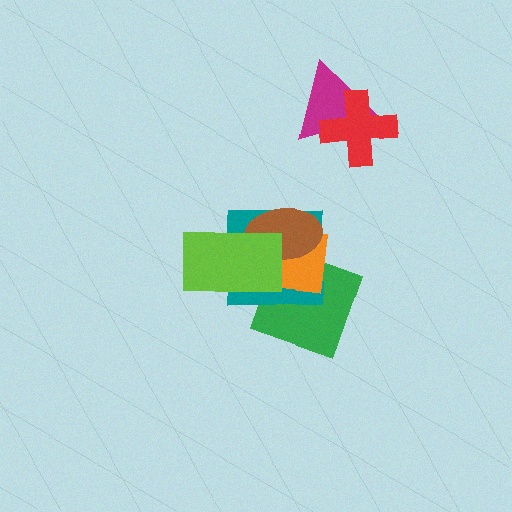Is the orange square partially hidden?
Yes, it is partially covered by another shape.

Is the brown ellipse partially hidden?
Yes, it is partially covered by another shape.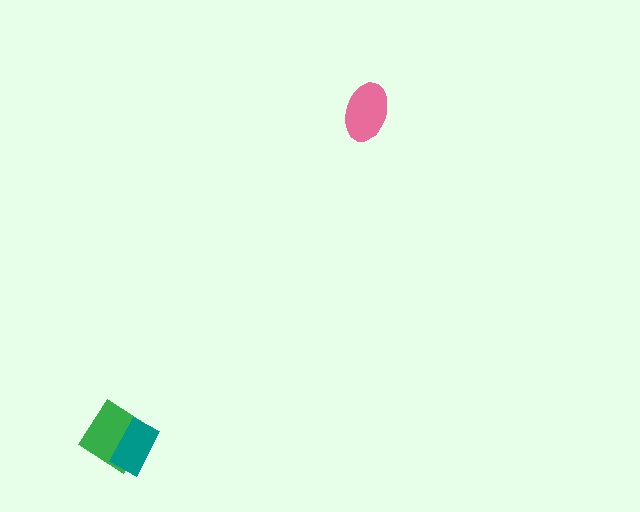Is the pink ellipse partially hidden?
No, no other shape covers it.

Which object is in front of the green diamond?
The teal rectangle is in front of the green diamond.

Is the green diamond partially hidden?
Yes, it is partially covered by another shape.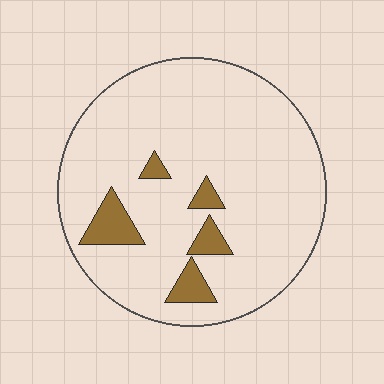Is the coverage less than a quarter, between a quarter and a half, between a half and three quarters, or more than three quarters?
Less than a quarter.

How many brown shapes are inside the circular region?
5.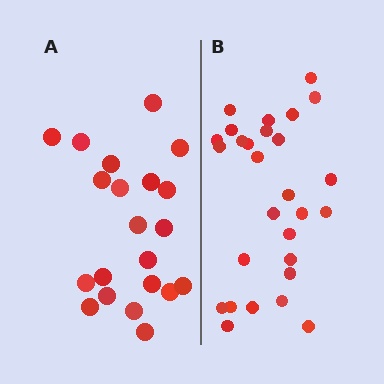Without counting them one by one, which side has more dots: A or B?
Region B (the right region) has more dots.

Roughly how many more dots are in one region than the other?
Region B has roughly 8 or so more dots than region A.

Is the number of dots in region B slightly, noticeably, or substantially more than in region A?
Region B has noticeably more, but not dramatically so. The ratio is roughly 1.3 to 1.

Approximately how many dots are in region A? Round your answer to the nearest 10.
About 20 dots. (The exact count is 21, which rounds to 20.)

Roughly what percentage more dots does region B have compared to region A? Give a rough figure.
About 35% more.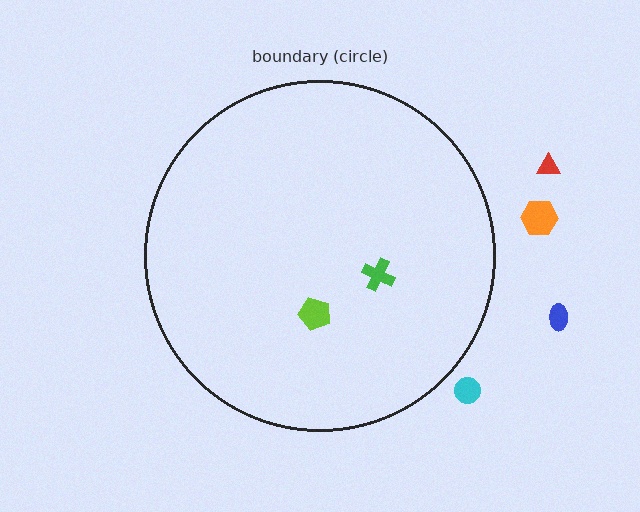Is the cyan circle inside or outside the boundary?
Outside.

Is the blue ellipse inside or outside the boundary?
Outside.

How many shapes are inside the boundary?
2 inside, 4 outside.